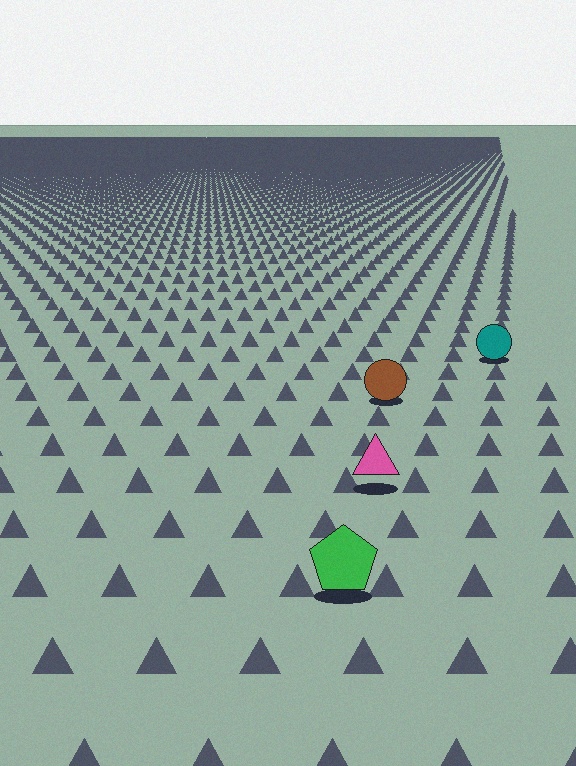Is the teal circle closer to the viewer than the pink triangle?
No. The pink triangle is closer — you can tell from the texture gradient: the ground texture is coarser near it.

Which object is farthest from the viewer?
The teal circle is farthest from the viewer. It appears smaller and the ground texture around it is denser.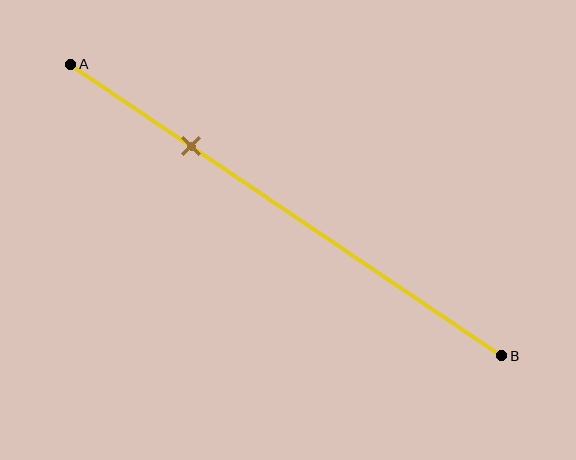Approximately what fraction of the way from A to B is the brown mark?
The brown mark is approximately 30% of the way from A to B.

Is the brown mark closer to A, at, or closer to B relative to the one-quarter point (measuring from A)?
The brown mark is closer to point B than the one-quarter point of segment AB.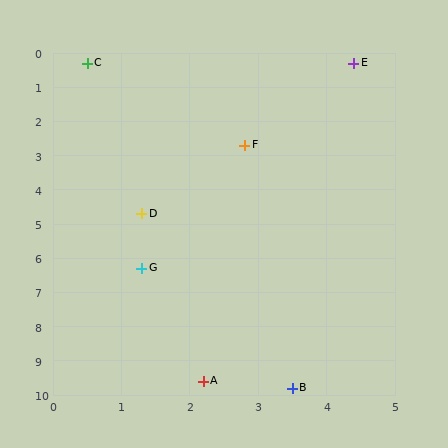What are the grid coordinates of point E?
Point E is at approximately (4.4, 0.3).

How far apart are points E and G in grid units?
Points E and G are about 6.8 grid units apart.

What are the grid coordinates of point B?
Point B is at approximately (3.5, 9.8).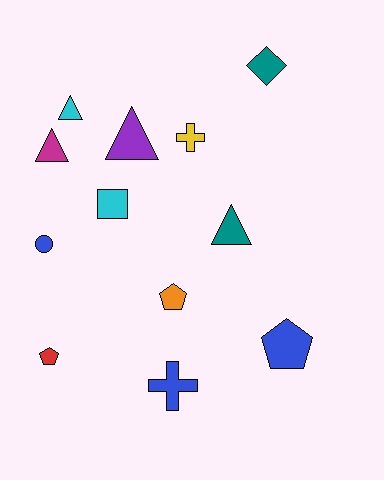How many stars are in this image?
There are no stars.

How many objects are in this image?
There are 12 objects.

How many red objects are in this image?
There is 1 red object.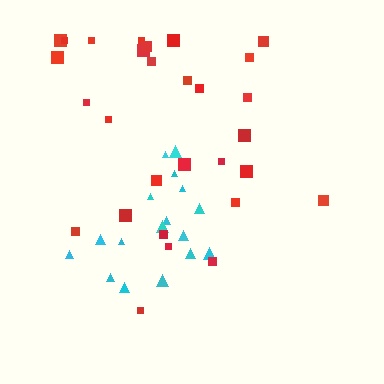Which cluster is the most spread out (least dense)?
Red.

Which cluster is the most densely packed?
Cyan.